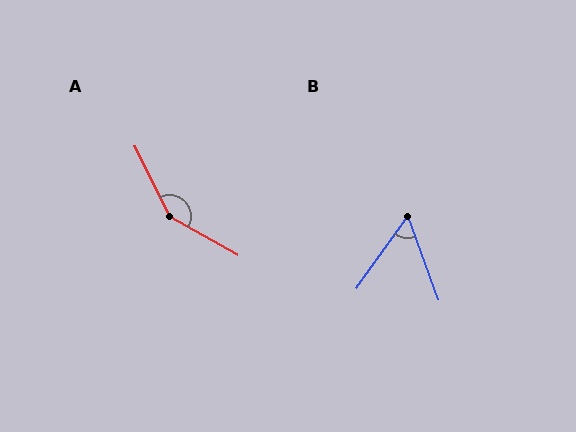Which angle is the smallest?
B, at approximately 55 degrees.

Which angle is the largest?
A, at approximately 145 degrees.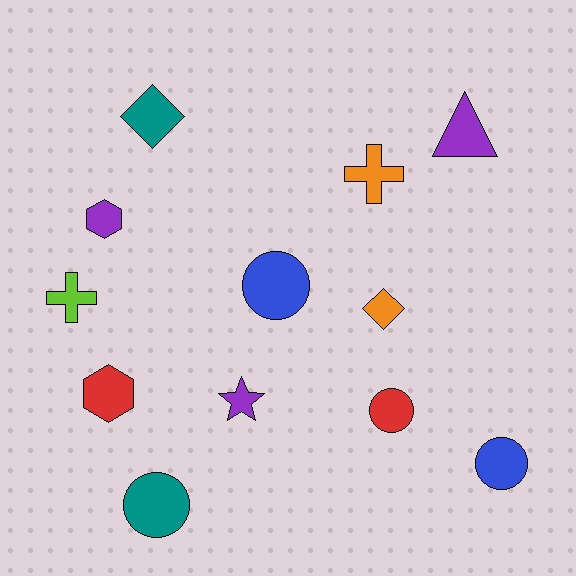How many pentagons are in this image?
There are no pentagons.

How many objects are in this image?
There are 12 objects.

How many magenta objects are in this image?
There are no magenta objects.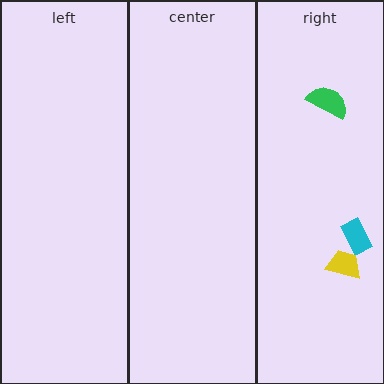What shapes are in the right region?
The green semicircle, the cyan rectangle, the yellow trapezoid.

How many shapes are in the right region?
3.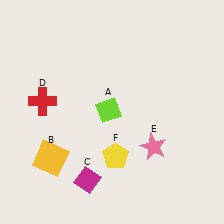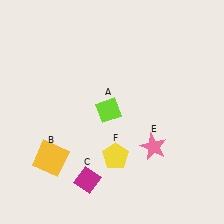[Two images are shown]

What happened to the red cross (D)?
The red cross (D) was removed in Image 2. It was in the top-left area of Image 1.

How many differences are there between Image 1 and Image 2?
There is 1 difference between the two images.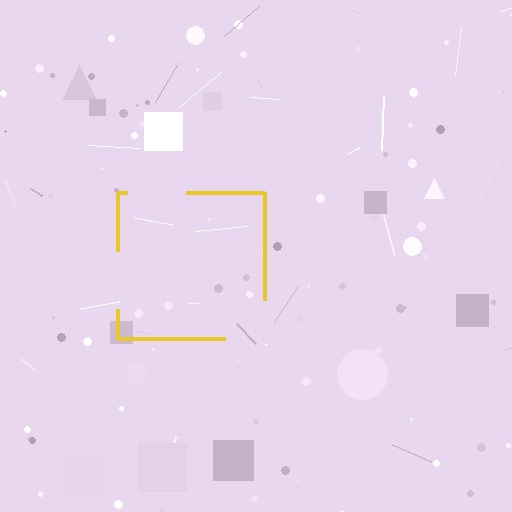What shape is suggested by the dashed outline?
The dashed outline suggests a square.